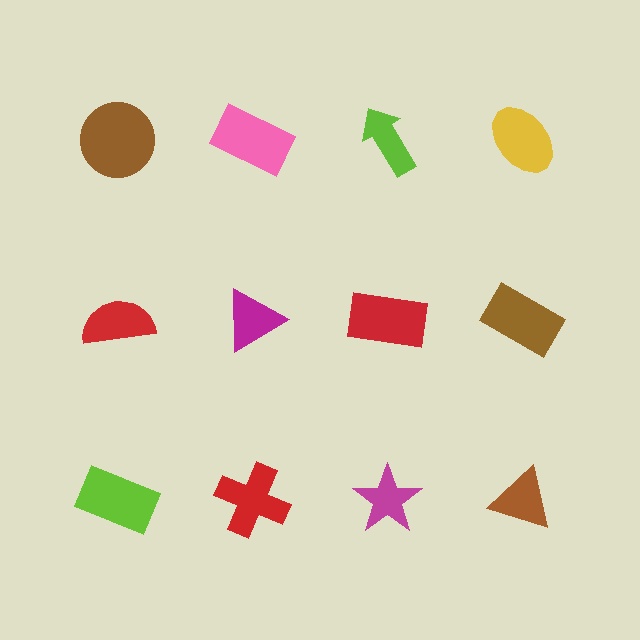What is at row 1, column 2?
A pink rectangle.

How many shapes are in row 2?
4 shapes.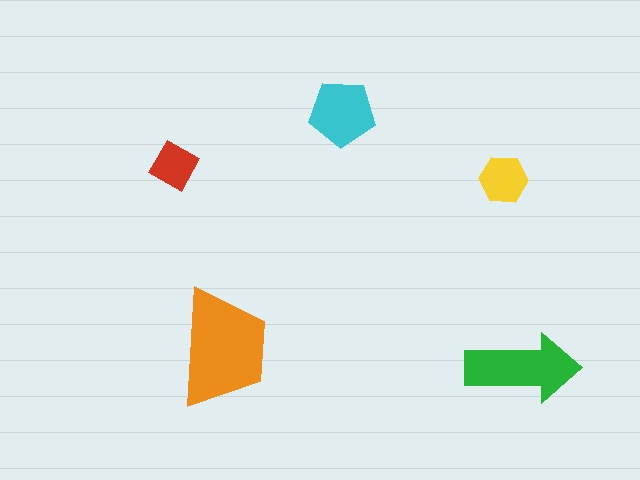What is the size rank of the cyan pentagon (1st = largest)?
3rd.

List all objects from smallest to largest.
The red diamond, the yellow hexagon, the cyan pentagon, the green arrow, the orange trapezoid.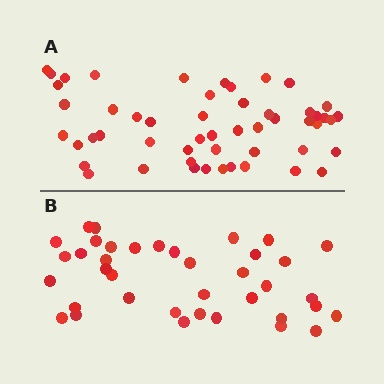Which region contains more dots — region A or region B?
Region A (the top region) has more dots.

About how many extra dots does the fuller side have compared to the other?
Region A has approximately 15 more dots than region B.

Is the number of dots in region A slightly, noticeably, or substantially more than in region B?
Region A has noticeably more, but not dramatically so. The ratio is roughly 1.4 to 1.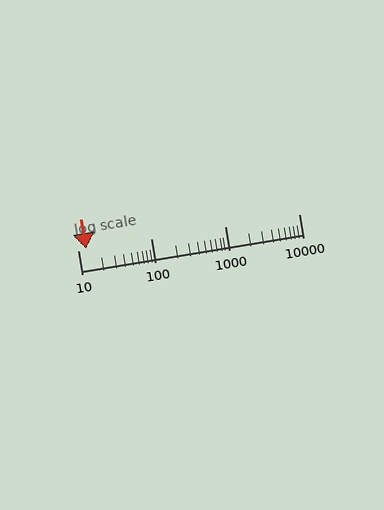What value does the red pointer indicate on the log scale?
The pointer indicates approximately 13.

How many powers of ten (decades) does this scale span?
The scale spans 3 decades, from 10 to 10000.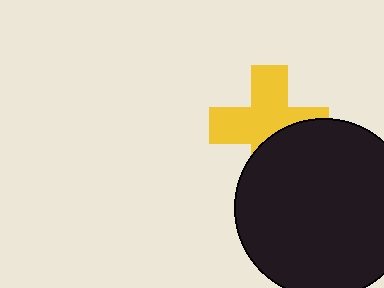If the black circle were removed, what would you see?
You would see the complete yellow cross.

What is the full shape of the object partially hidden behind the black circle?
The partially hidden object is a yellow cross.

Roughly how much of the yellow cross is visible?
About half of it is visible (roughly 63%).